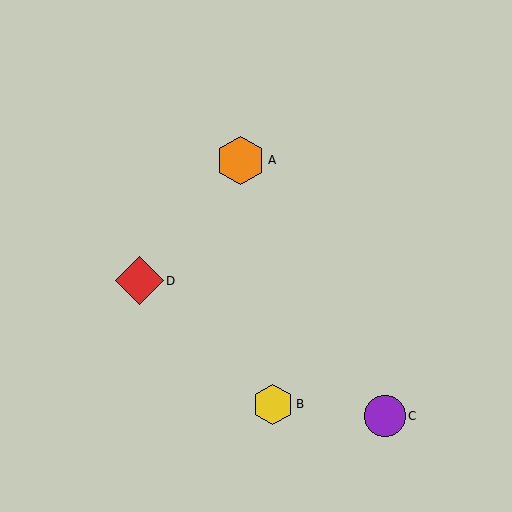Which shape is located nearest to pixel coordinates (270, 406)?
The yellow hexagon (labeled B) at (273, 404) is nearest to that location.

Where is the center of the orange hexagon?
The center of the orange hexagon is at (240, 160).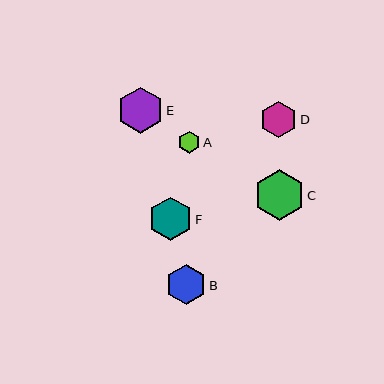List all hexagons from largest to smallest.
From largest to smallest: C, E, F, B, D, A.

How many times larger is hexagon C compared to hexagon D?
Hexagon C is approximately 1.4 times the size of hexagon D.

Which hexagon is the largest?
Hexagon C is the largest with a size of approximately 50 pixels.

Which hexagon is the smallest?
Hexagon A is the smallest with a size of approximately 21 pixels.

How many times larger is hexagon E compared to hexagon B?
Hexagon E is approximately 1.1 times the size of hexagon B.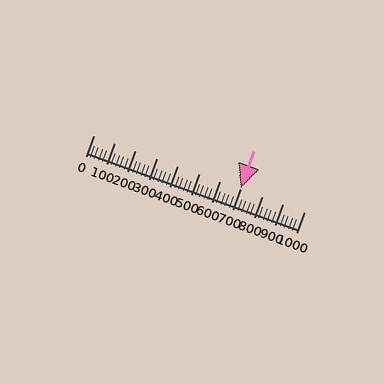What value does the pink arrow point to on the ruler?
The pink arrow points to approximately 700.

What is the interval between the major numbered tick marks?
The major tick marks are spaced 100 units apart.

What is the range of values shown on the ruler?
The ruler shows values from 0 to 1000.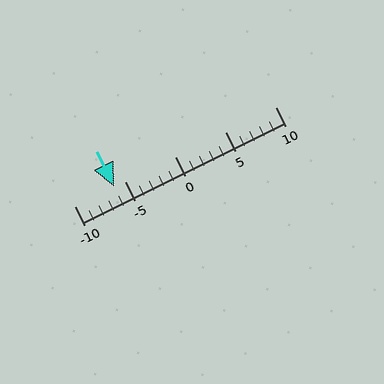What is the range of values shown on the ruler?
The ruler shows values from -10 to 10.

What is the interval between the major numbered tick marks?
The major tick marks are spaced 5 units apart.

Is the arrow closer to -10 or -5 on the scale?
The arrow is closer to -5.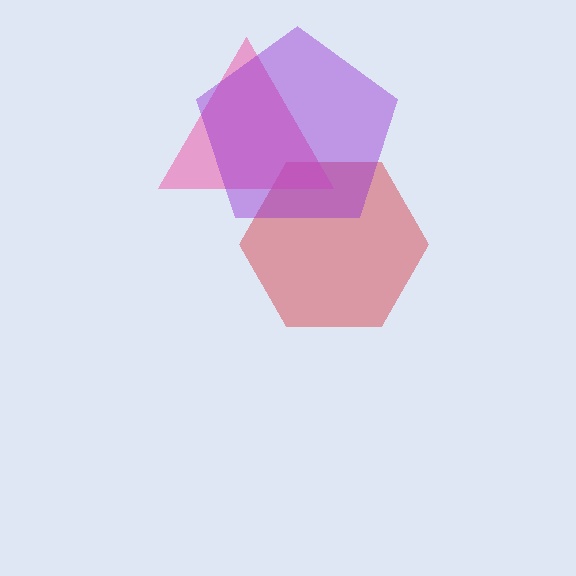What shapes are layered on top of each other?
The layered shapes are: a red hexagon, a pink triangle, a purple pentagon.